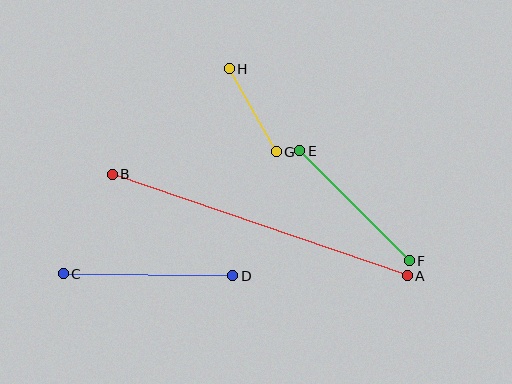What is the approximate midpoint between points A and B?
The midpoint is at approximately (260, 225) pixels.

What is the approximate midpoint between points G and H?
The midpoint is at approximately (253, 110) pixels.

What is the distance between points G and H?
The distance is approximately 96 pixels.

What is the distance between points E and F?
The distance is approximately 155 pixels.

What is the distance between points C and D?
The distance is approximately 170 pixels.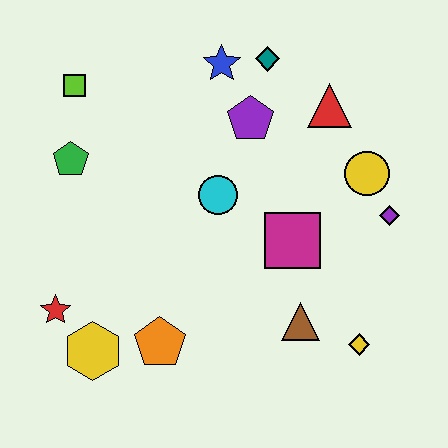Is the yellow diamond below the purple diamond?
Yes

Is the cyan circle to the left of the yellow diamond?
Yes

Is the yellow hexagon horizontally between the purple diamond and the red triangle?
No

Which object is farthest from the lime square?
The yellow diamond is farthest from the lime square.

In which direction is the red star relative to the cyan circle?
The red star is to the left of the cyan circle.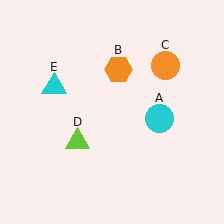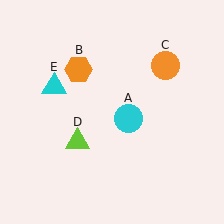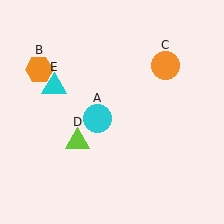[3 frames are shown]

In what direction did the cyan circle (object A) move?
The cyan circle (object A) moved left.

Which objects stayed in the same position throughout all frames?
Orange circle (object C) and lime triangle (object D) and cyan triangle (object E) remained stationary.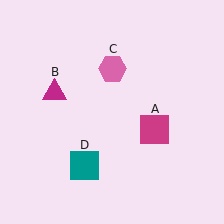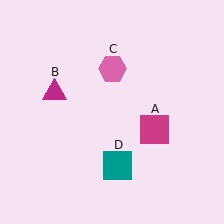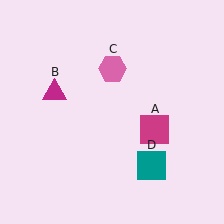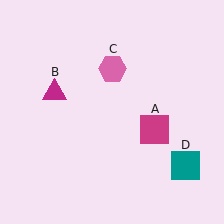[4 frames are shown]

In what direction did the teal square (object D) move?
The teal square (object D) moved right.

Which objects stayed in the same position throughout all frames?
Magenta square (object A) and magenta triangle (object B) and pink hexagon (object C) remained stationary.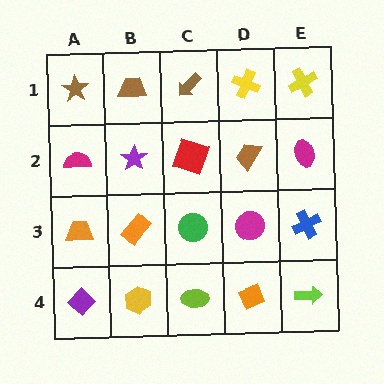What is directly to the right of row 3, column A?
An orange rectangle.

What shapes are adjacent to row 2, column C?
A brown arrow (row 1, column C), a green circle (row 3, column C), a purple star (row 2, column B), a brown trapezoid (row 2, column D).